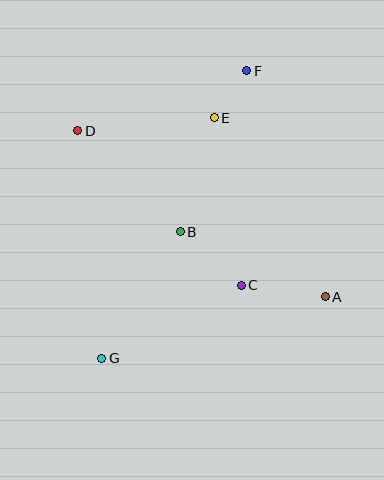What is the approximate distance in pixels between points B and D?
The distance between B and D is approximately 144 pixels.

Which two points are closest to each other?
Points E and F are closest to each other.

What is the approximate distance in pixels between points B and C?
The distance between B and C is approximately 81 pixels.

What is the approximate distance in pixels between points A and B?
The distance between A and B is approximately 159 pixels.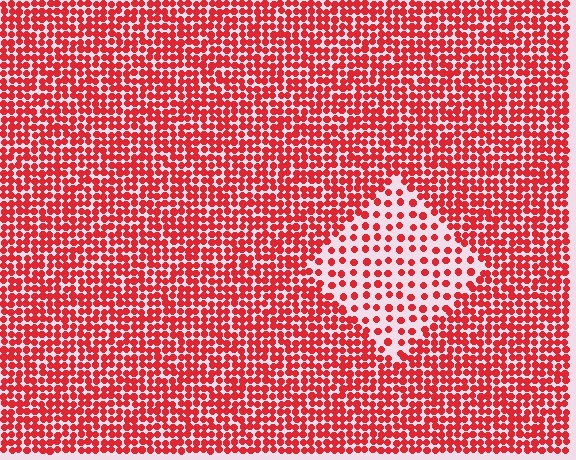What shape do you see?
I see a diamond.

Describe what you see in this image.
The image contains small red elements arranged at two different densities. A diamond-shaped region is visible where the elements are less densely packed than the surrounding area.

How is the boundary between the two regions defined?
The boundary is defined by a change in element density (approximately 2.3x ratio). All elements are the same color, size, and shape.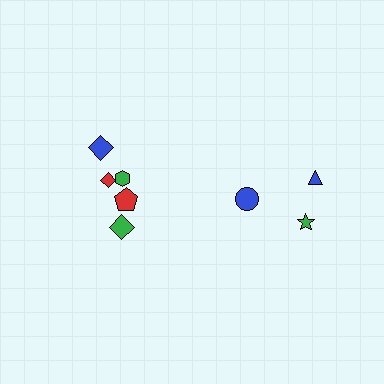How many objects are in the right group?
There are 3 objects.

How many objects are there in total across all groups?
There are 8 objects.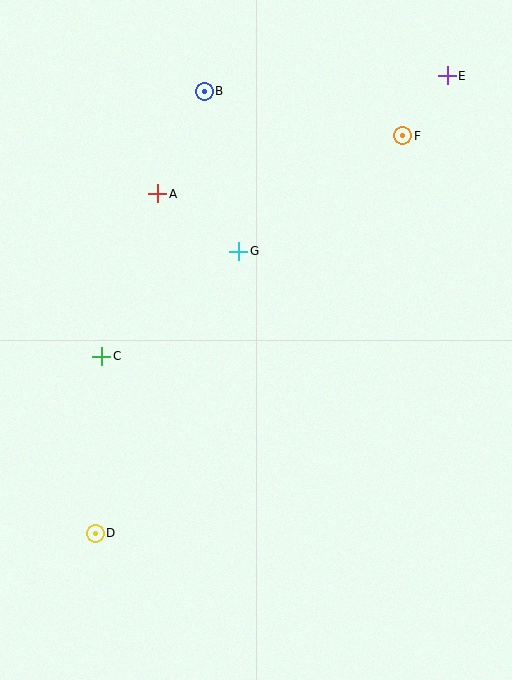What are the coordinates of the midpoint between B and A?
The midpoint between B and A is at (181, 142).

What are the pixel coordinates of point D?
Point D is at (95, 533).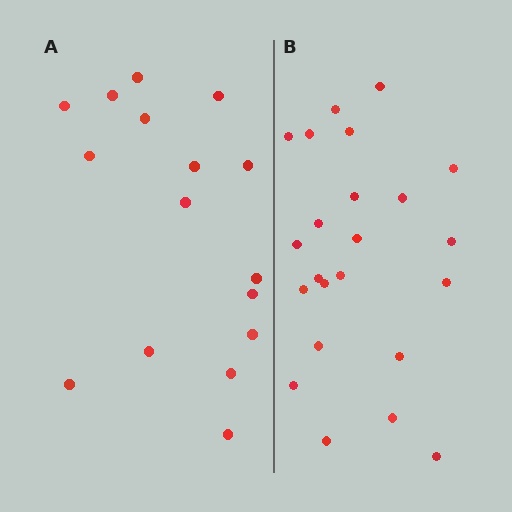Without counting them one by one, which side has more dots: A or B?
Region B (the right region) has more dots.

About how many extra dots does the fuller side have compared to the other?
Region B has roughly 8 or so more dots than region A.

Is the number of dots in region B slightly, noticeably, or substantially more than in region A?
Region B has noticeably more, but not dramatically so. The ratio is roughly 1.4 to 1.